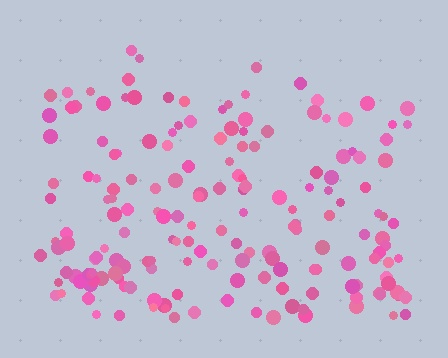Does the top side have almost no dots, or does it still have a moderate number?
Still a moderate number, just noticeably fewer than the bottom.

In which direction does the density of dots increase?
From top to bottom, with the bottom side densest.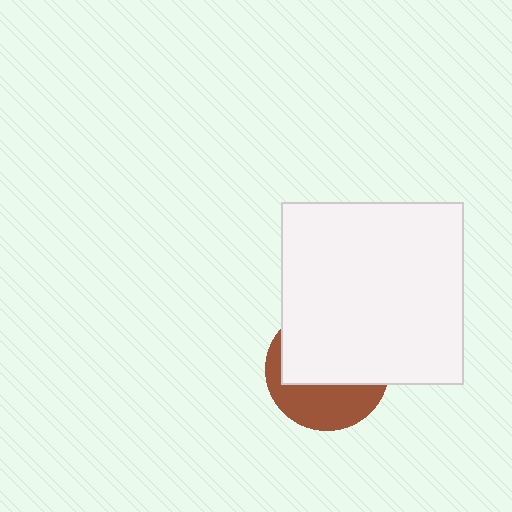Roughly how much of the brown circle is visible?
A small part of it is visible (roughly 40%).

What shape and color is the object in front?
The object in front is a white square.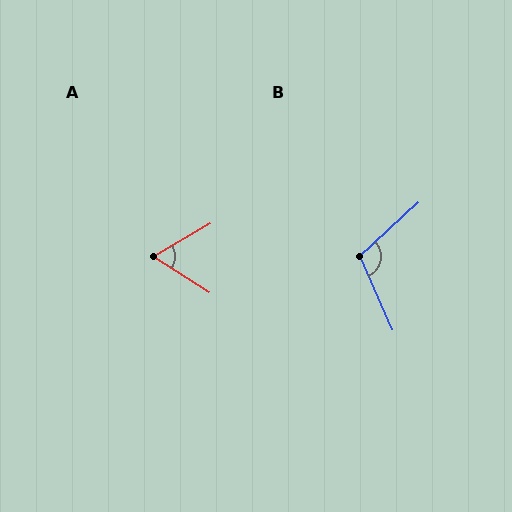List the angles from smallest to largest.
A (63°), B (109°).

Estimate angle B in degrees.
Approximately 109 degrees.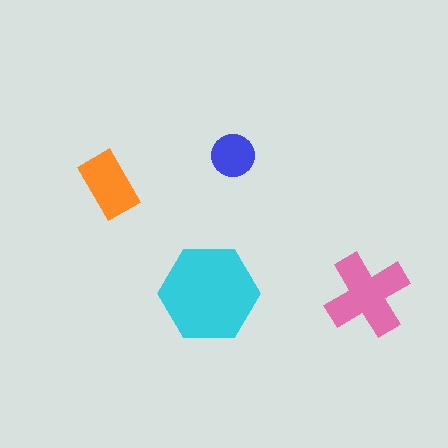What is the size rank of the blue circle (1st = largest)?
4th.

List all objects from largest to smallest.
The cyan hexagon, the pink cross, the orange rectangle, the blue circle.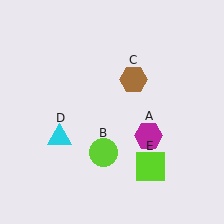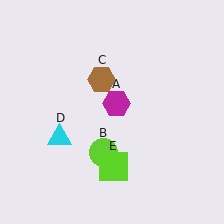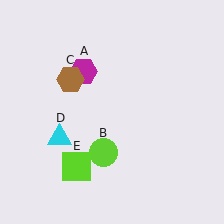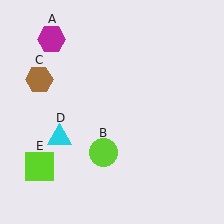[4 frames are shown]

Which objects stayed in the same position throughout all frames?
Lime circle (object B) and cyan triangle (object D) remained stationary.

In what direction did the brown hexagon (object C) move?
The brown hexagon (object C) moved left.